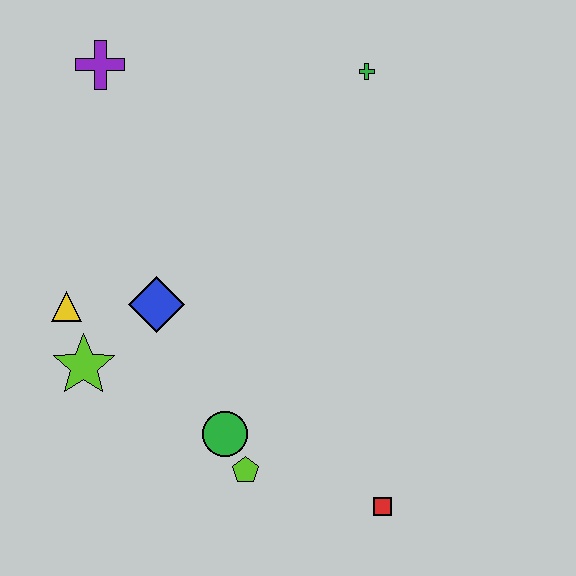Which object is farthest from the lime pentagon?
The purple cross is farthest from the lime pentagon.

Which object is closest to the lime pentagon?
The green circle is closest to the lime pentagon.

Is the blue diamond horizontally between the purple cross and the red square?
Yes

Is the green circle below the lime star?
Yes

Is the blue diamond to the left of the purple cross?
No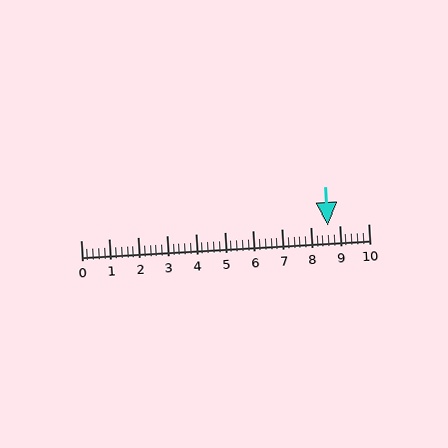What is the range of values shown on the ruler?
The ruler shows values from 0 to 10.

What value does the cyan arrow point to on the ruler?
The cyan arrow points to approximately 8.6.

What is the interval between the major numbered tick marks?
The major tick marks are spaced 1 units apart.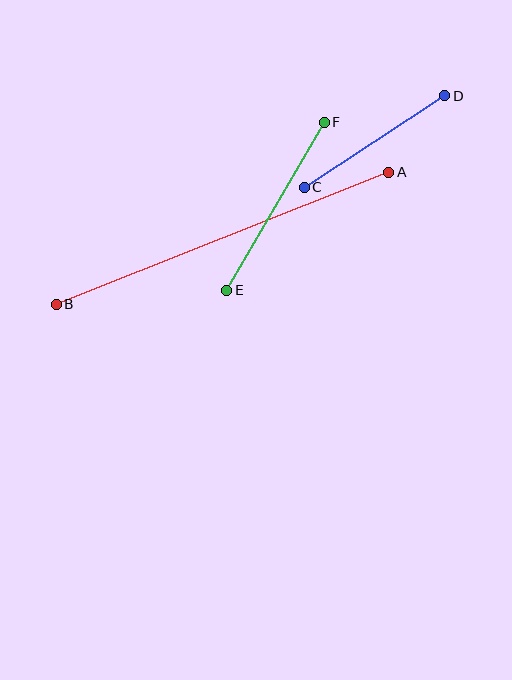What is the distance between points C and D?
The distance is approximately 168 pixels.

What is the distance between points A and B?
The distance is approximately 357 pixels.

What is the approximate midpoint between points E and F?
The midpoint is at approximately (275, 206) pixels.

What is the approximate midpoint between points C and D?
The midpoint is at approximately (375, 141) pixels.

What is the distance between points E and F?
The distance is approximately 194 pixels.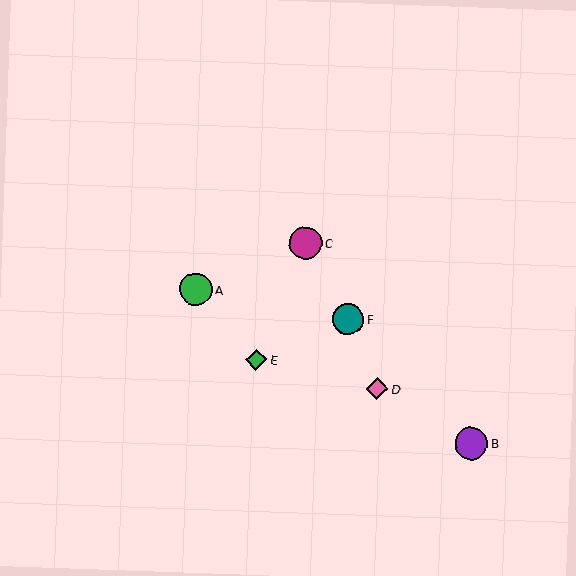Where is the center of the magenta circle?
The center of the magenta circle is at (306, 243).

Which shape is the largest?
The magenta circle (labeled C) is the largest.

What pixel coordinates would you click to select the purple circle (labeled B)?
Click at (471, 444) to select the purple circle B.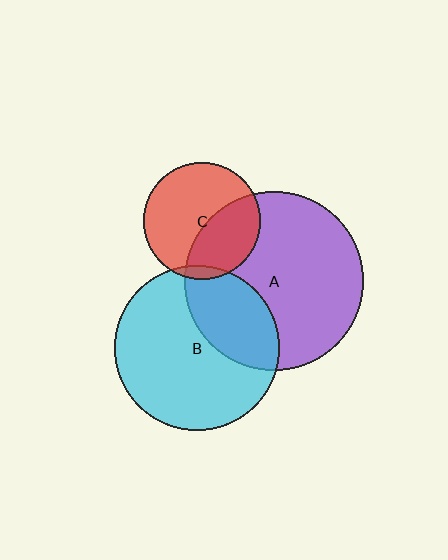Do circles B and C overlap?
Yes.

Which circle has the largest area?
Circle A (purple).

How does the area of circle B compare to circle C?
Approximately 2.0 times.